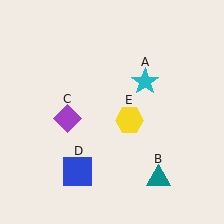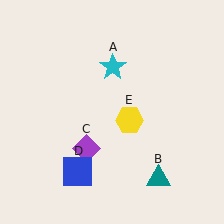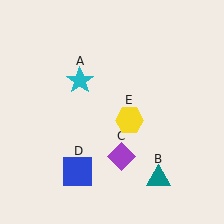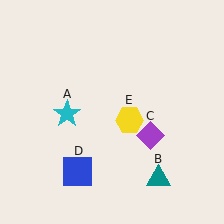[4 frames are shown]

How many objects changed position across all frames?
2 objects changed position: cyan star (object A), purple diamond (object C).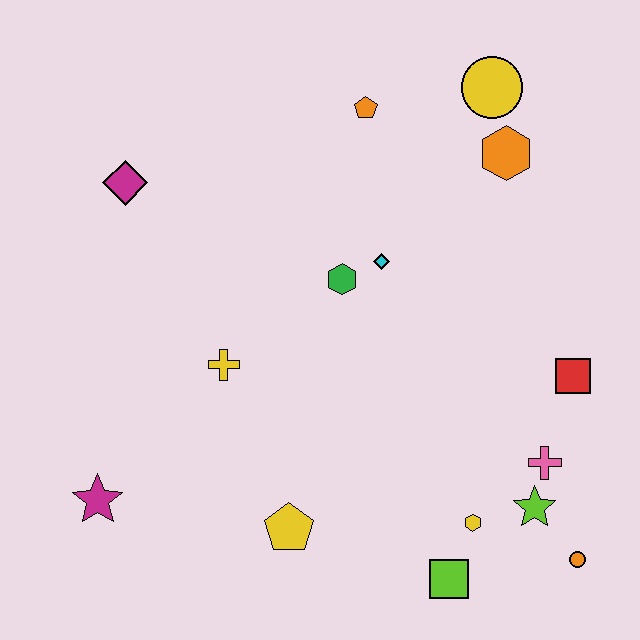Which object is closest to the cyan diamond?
The green hexagon is closest to the cyan diamond.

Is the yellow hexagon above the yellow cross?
No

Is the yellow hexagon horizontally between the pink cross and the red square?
No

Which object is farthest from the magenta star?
The yellow circle is farthest from the magenta star.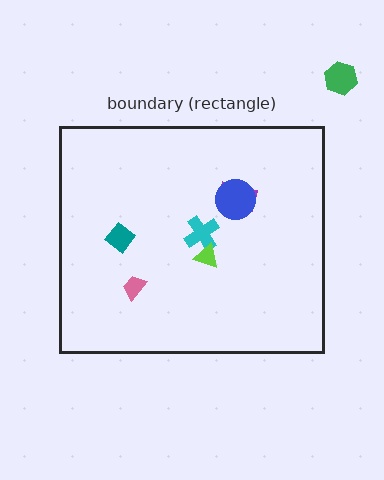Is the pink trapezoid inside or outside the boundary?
Inside.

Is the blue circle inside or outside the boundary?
Inside.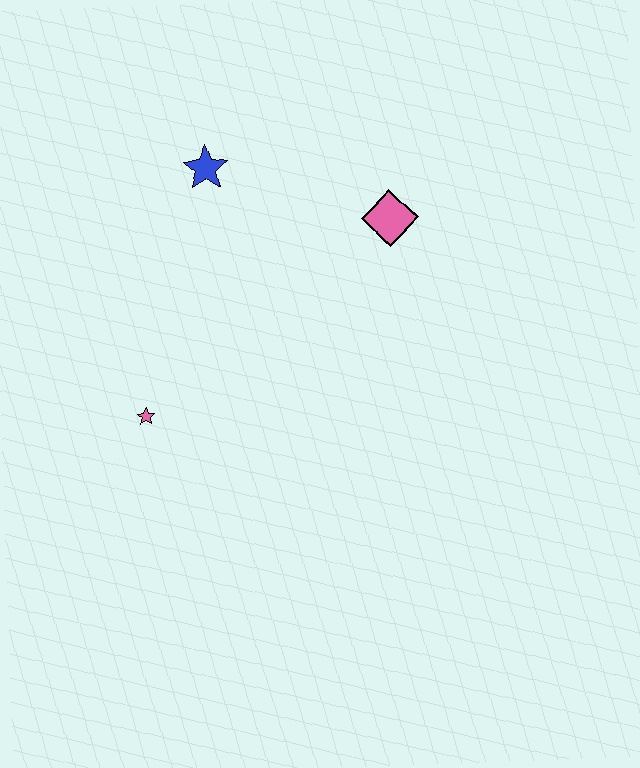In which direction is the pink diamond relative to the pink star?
The pink diamond is to the right of the pink star.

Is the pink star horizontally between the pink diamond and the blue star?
No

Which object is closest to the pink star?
The blue star is closest to the pink star.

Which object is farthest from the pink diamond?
The pink star is farthest from the pink diamond.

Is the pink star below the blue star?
Yes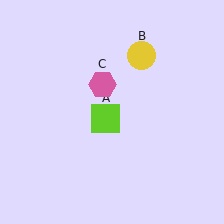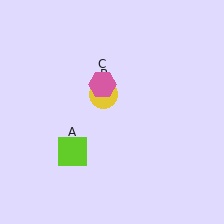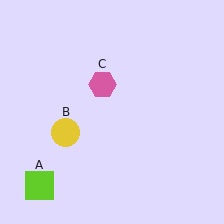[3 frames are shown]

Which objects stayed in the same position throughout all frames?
Pink hexagon (object C) remained stationary.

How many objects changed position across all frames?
2 objects changed position: lime square (object A), yellow circle (object B).